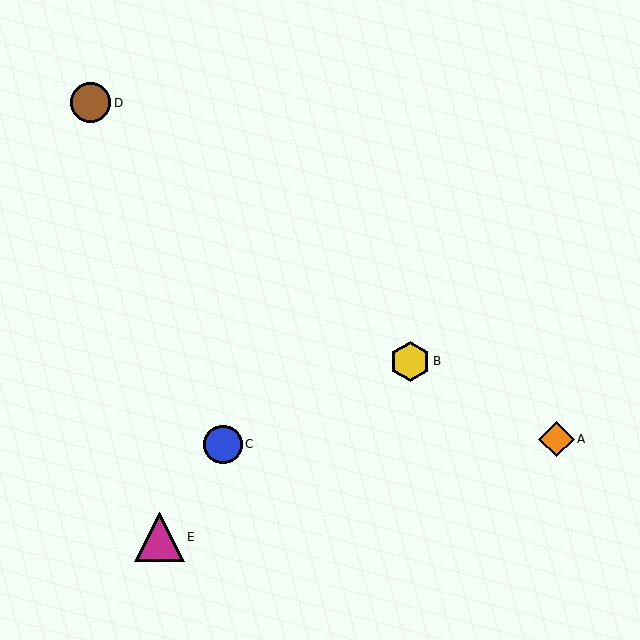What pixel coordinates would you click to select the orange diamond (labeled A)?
Click at (556, 439) to select the orange diamond A.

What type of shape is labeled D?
Shape D is a brown circle.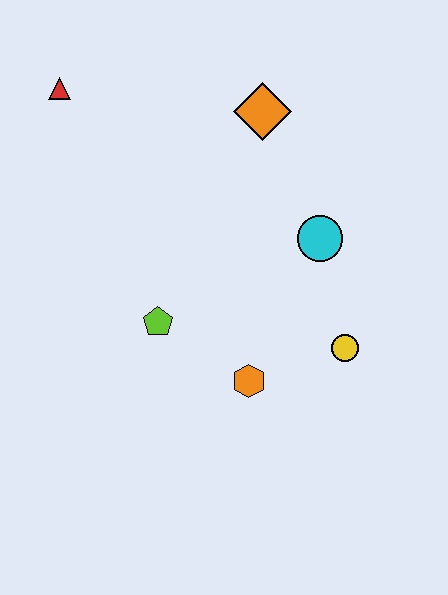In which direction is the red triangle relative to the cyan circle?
The red triangle is to the left of the cyan circle.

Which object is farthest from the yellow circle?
The red triangle is farthest from the yellow circle.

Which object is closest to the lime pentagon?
The orange hexagon is closest to the lime pentagon.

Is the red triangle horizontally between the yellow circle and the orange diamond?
No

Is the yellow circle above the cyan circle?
No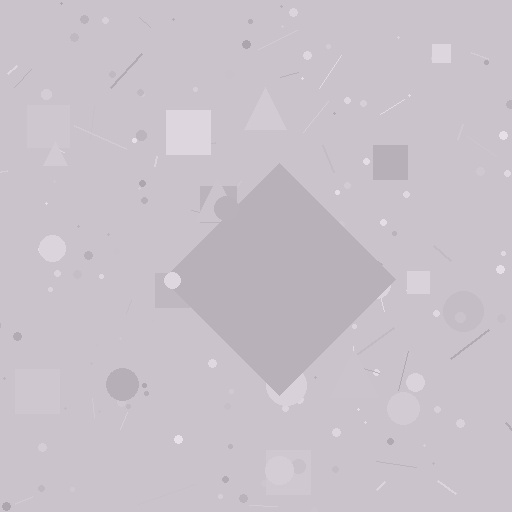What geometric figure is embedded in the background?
A diamond is embedded in the background.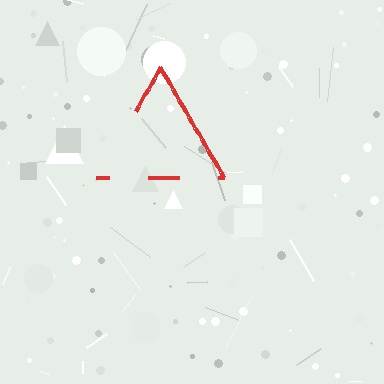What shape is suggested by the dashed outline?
The dashed outline suggests a triangle.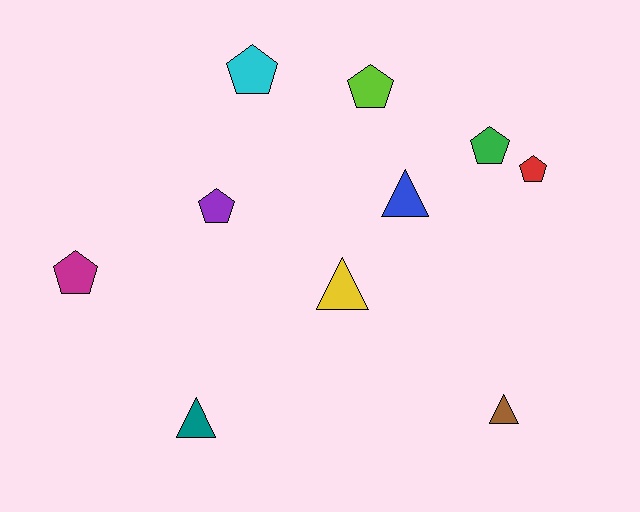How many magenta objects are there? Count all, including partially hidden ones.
There is 1 magenta object.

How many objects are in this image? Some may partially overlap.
There are 10 objects.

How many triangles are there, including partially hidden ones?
There are 4 triangles.